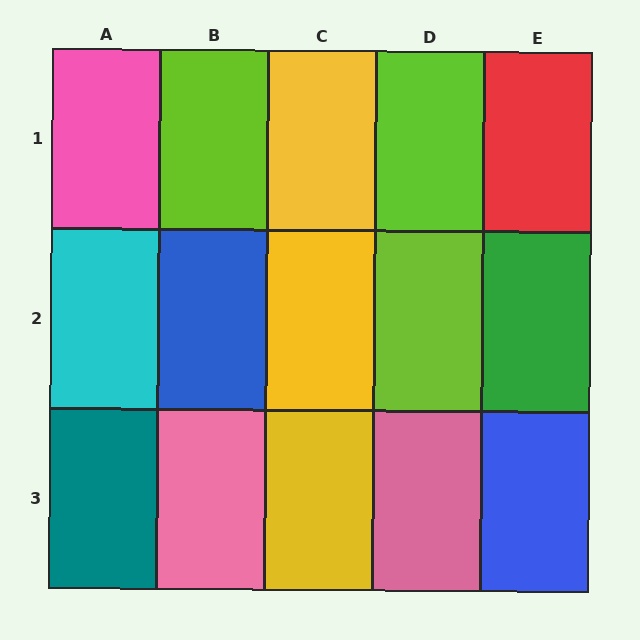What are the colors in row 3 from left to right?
Teal, pink, yellow, pink, blue.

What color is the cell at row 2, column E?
Green.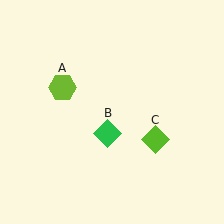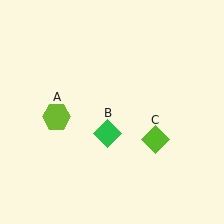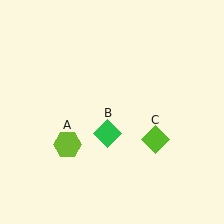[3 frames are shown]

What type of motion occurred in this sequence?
The lime hexagon (object A) rotated counterclockwise around the center of the scene.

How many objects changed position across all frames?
1 object changed position: lime hexagon (object A).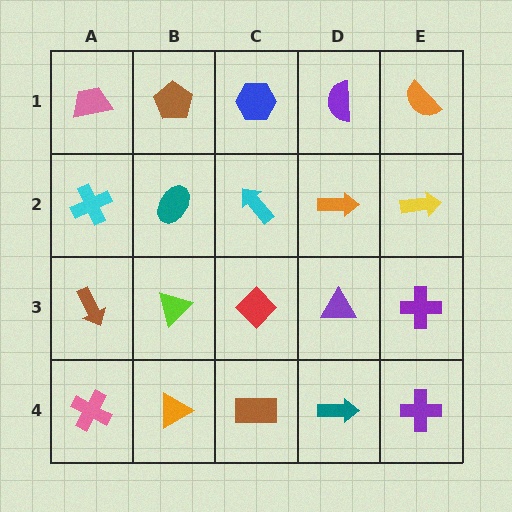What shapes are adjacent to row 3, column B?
A teal ellipse (row 2, column B), an orange triangle (row 4, column B), a brown arrow (row 3, column A), a red diamond (row 3, column C).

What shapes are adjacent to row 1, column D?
An orange arrow (row 2, column D), a blue hexagon (row 1, column C), an orange semicircle (row 1, column E).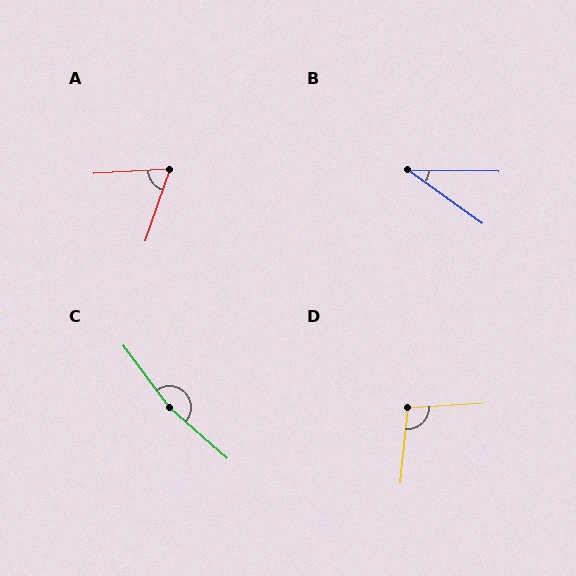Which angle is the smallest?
B, at approximately 35 degrees.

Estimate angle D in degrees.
Approximately 99 degrees.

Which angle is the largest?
C, at approximately 167 degrees.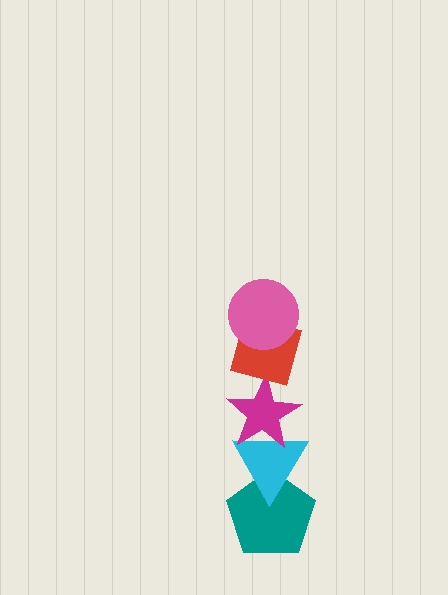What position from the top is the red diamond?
The red diamond is 2nd from the top.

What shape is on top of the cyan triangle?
The magenta star is on top of the cyan triangle.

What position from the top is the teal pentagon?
The teal pentagon is 5th from the top.